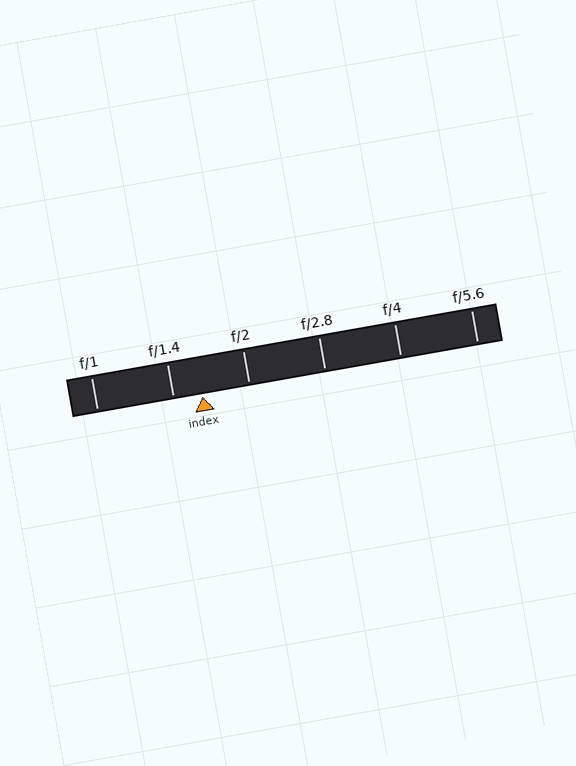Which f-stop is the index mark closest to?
The index mark is closest to f/1.4.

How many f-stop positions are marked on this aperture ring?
There are 6 f-stop positions marked.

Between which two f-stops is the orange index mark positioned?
The index mark is between f/1.4 and f/2.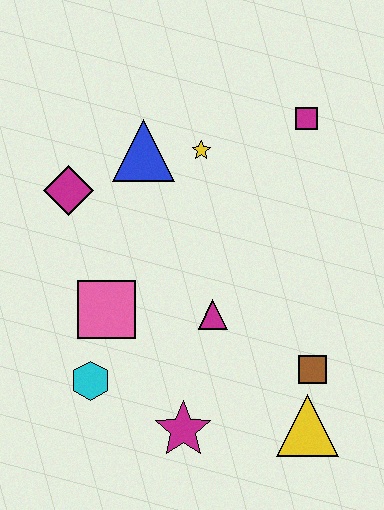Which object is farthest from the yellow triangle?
The magenta diamond is farthest from the yellow triangle.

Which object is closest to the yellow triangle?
The brown square is closest to the yellow triangle.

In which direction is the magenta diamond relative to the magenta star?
The magenta diamond is above the magenta star.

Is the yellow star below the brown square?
No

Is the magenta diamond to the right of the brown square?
No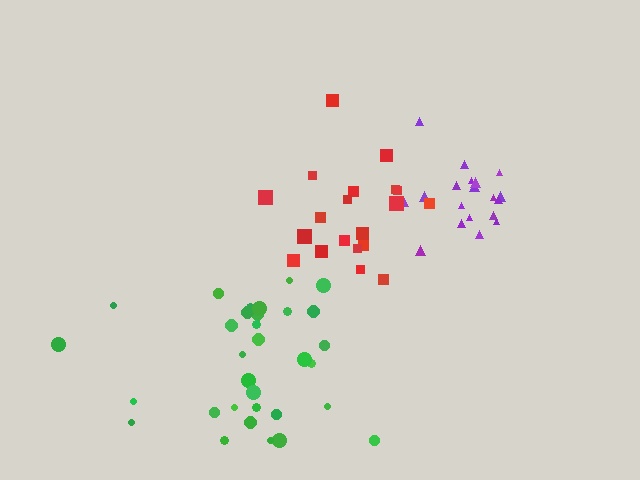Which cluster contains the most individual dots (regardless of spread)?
Green (33).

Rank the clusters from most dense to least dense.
purple, red, green.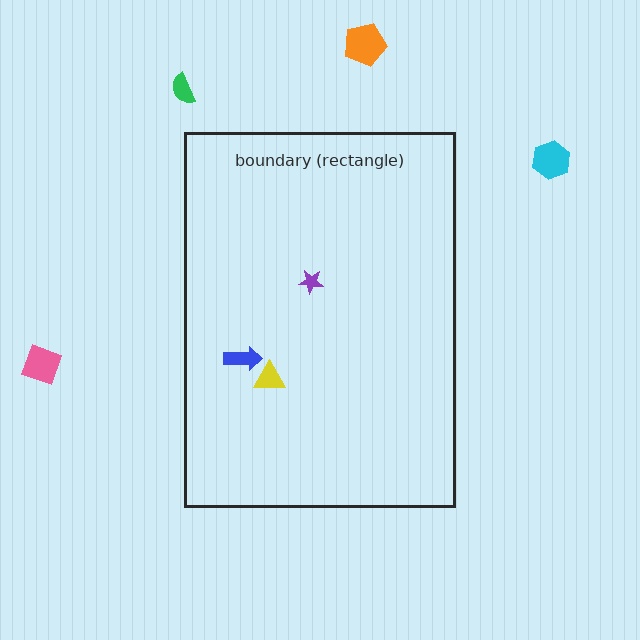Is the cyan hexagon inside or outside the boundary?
Outside.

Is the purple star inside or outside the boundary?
Inside.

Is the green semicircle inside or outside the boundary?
Outside.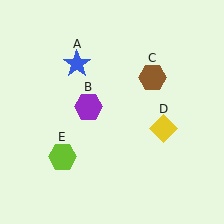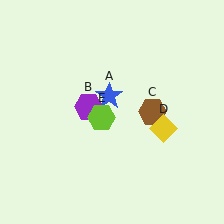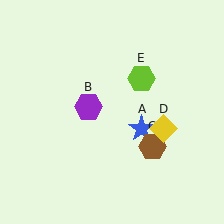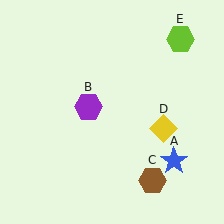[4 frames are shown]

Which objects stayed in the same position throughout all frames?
Purple hexagon (object B) and yellow diamond (object D) remained stationary.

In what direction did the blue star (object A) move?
The blue star (object A) moved down and to the right.